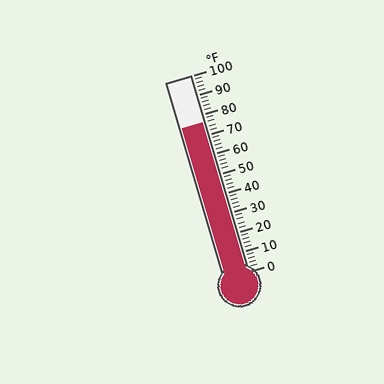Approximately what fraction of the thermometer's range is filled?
The thermometer is filled to approximately 75% of its range.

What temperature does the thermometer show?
The thermometer shows approximately 76°F.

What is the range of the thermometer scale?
The thermometer scale ranges from 0°F to 100°F.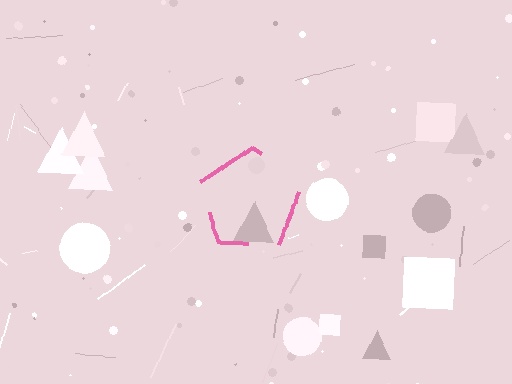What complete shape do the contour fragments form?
The contour fragments form a pentagon.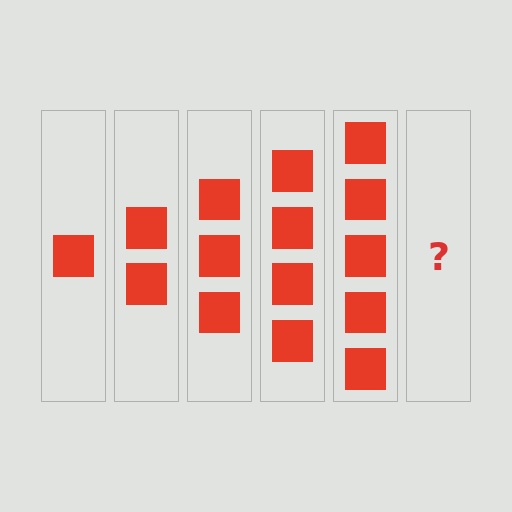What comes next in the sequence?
The next element should be 6 squares.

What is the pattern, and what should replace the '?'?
The pattern is that each step adds one more square. The '?' should be 6 squares.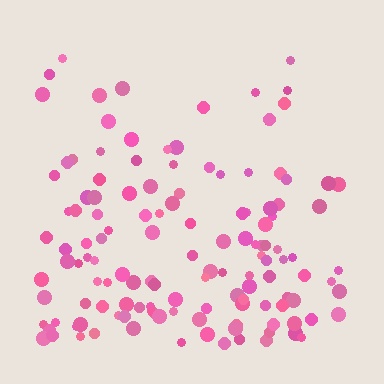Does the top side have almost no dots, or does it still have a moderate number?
Still a moderate number, just noticeably fewer than the bottom.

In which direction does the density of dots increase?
From top to bottom, with the bottom side densest.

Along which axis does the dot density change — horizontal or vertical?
Vertical.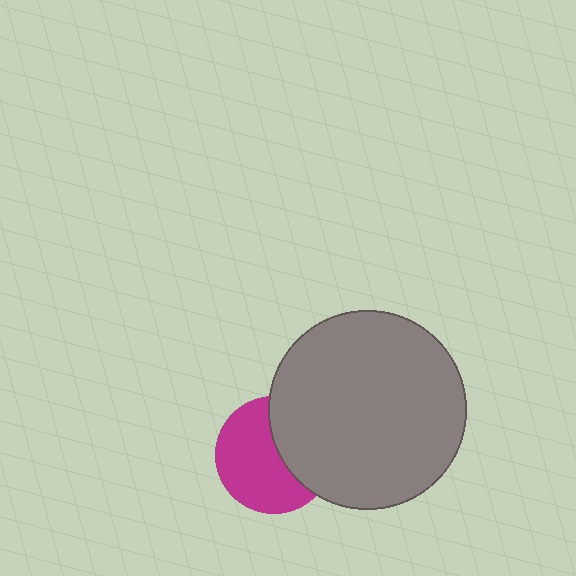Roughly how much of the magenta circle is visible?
About half of it is visible (roughly 61%).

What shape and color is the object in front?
The object in front is a gray circle.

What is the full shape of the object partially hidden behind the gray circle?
The partially hidden object is a magenta circle.